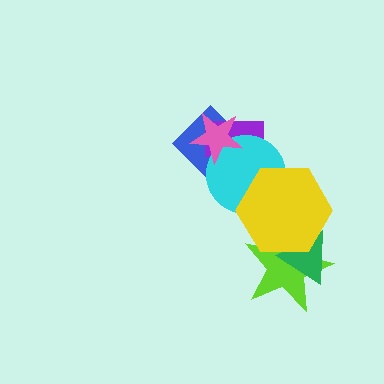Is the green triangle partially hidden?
Yes, it is partially covered by another shape.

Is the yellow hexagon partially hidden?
No, no other shape covers it.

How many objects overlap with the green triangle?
2 objects overlap with the green triangle.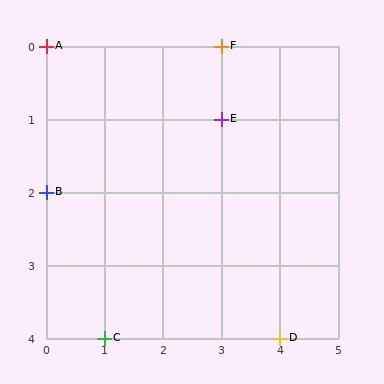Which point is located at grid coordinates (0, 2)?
Point B is at (0, 2).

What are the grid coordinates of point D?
Point D is at grid coordinates (4, 4).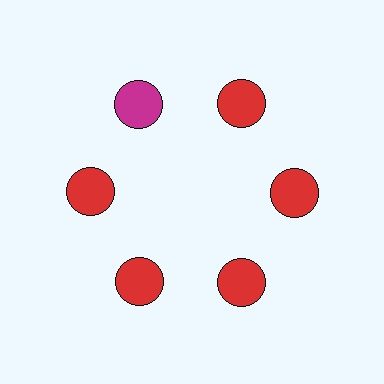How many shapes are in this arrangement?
There are 6 shapes arranged in a ring pattern.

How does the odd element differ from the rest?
It has a different color: magenta instead of red.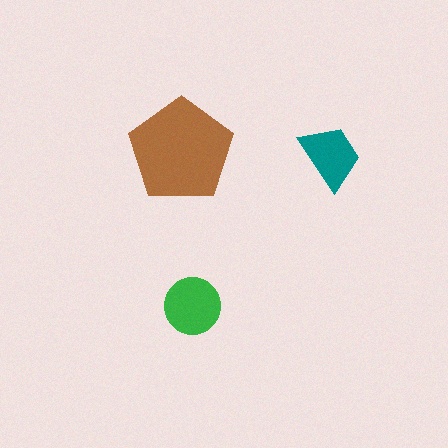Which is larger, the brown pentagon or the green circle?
The brown pentagon.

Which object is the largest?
The brown pentagon.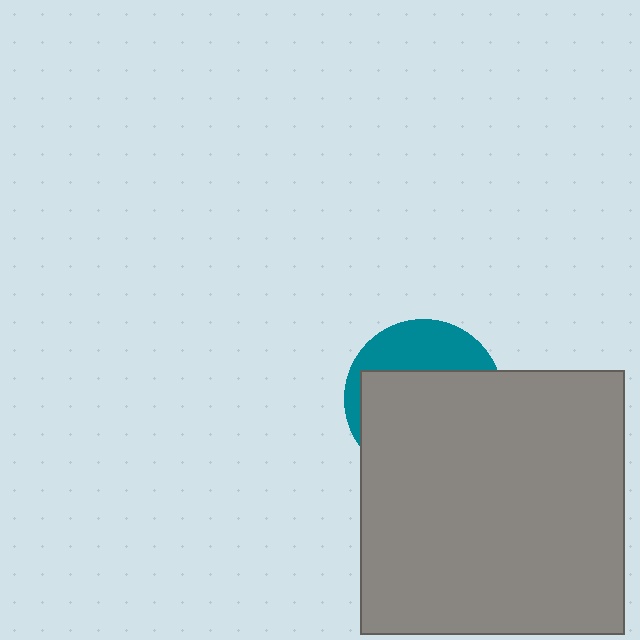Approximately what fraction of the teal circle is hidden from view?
Roughly 68% of the teal circle is hidden behind the gray square.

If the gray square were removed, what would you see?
You would see the complete teal circle.